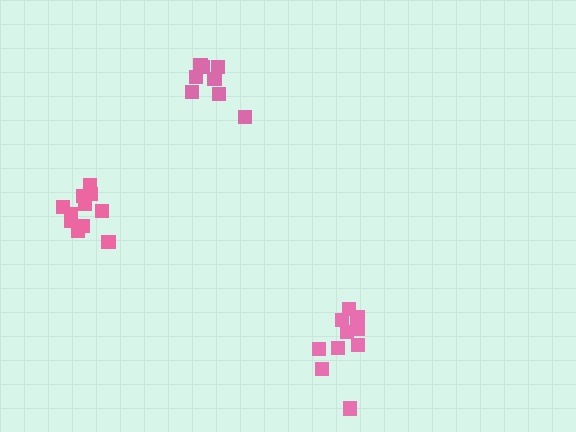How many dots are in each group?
Group 1: 8 dots, Group 2: 11 dots, Group 3: 10 dots (29 total).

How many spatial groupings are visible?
There are 3 spatial groupings.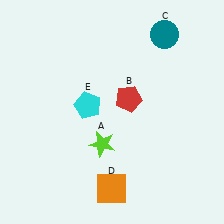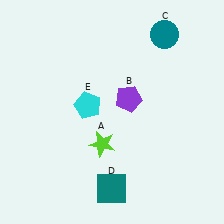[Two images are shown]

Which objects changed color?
B changed from red to purple. D changed from orange to teal.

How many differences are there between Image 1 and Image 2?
There are 2 differences between the two images.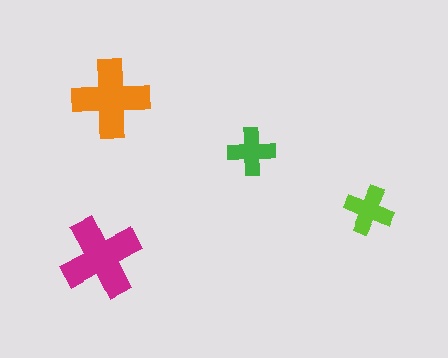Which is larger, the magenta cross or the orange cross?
The magenta one.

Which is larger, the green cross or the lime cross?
The lime one.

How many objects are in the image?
There are 4 objects in the image.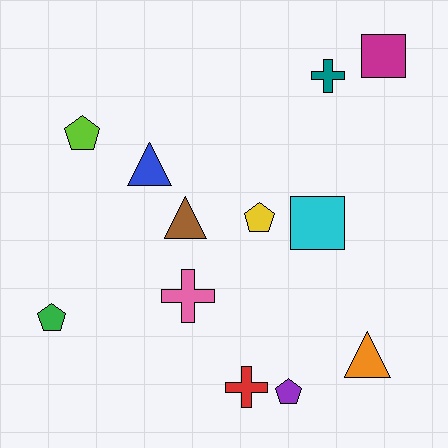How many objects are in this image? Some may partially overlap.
There are 12 objects.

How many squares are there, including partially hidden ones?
There are 2 squares.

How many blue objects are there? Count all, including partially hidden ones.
There is 1 blue object.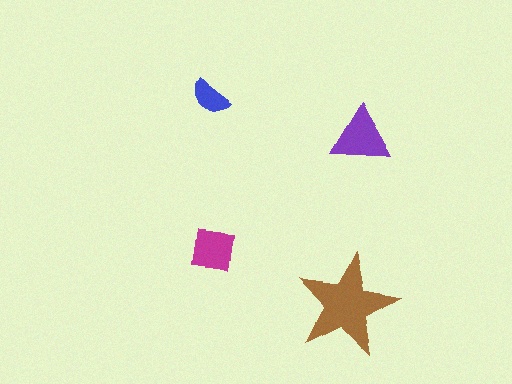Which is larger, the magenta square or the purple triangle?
The purple triangle.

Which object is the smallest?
The blue semicircle.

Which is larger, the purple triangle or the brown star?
The brown star.